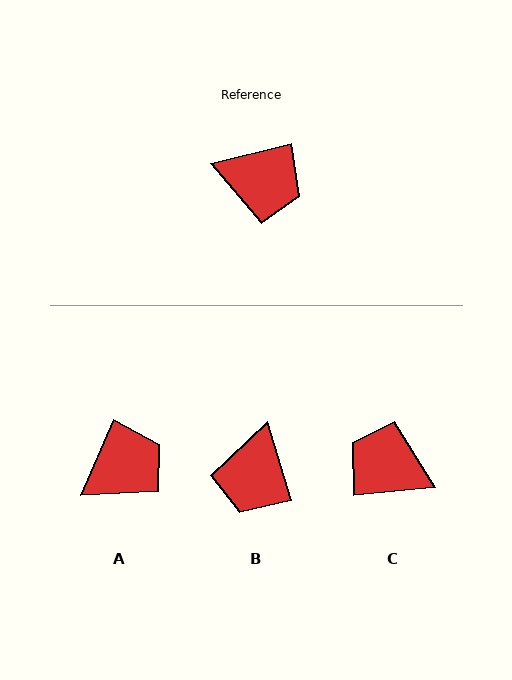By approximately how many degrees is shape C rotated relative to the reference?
Approximately 172 degrees counter-clockwise.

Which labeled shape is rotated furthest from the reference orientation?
C, about 172 degrees away.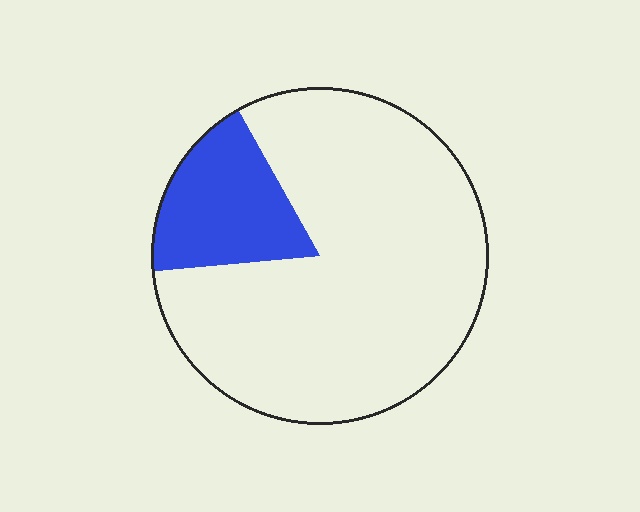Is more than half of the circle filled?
No.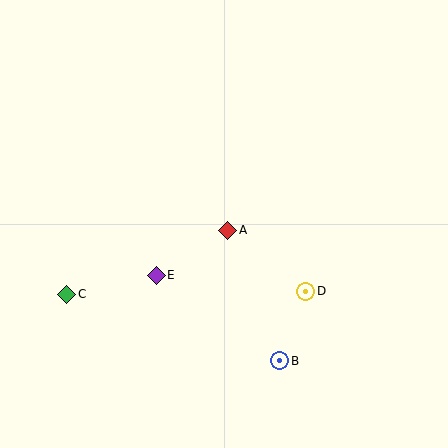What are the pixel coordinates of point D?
Point D is at (306, 291).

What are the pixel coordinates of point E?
Point E is at (156, 275).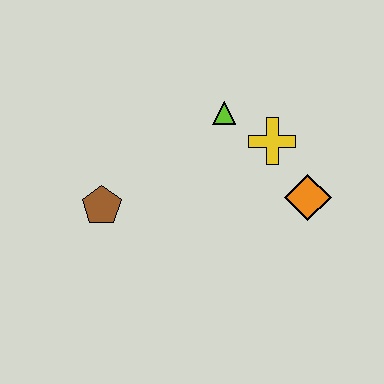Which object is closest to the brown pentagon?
The lime triangle is closest to the brown pentagon.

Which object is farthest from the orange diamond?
The brown pentagon is farthest from the orange diamond.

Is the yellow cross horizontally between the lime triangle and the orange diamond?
Yes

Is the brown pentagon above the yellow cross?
No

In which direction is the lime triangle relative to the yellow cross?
The lime triangle is to the left of the yellow cross.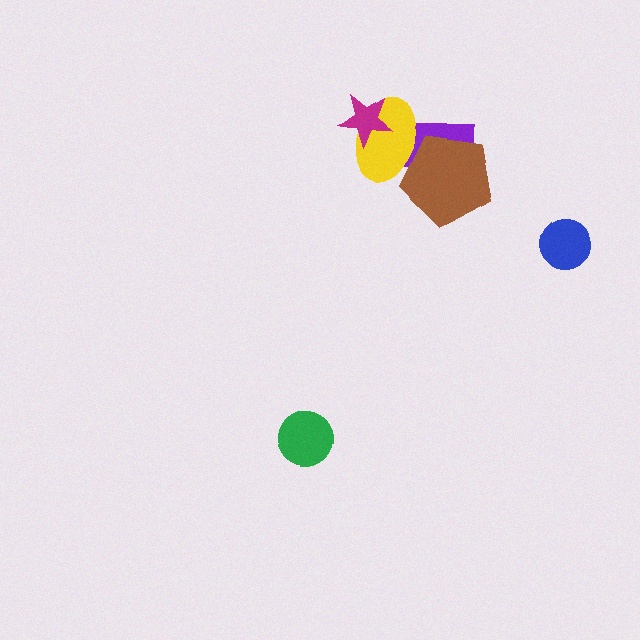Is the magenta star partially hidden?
No, no other shape covers it.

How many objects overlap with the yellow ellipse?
3 objects overlap with the yellow ellipse.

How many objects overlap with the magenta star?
1 object overlaps with the magenta star.